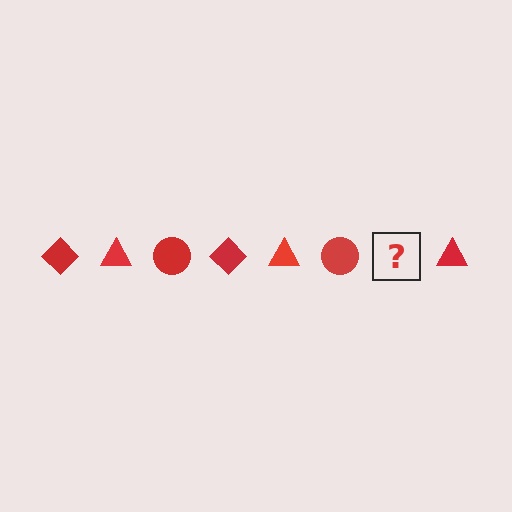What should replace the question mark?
The question mark should be replaced with a red diamond.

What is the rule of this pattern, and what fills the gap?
The rule is that the pattern cycles through diamond, triangle, circle shapes in red. The gap should be filled with a red diamond.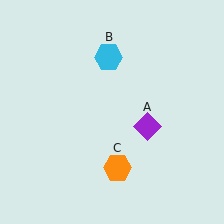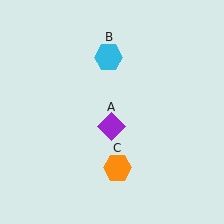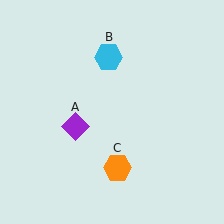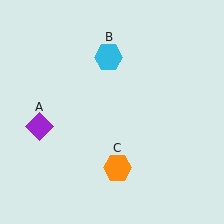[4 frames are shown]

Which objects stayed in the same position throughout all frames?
Cyan hexagon (object B) and orange hexagon (object C) remained stationary.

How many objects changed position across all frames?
1 object changed position: purple diamond (object A).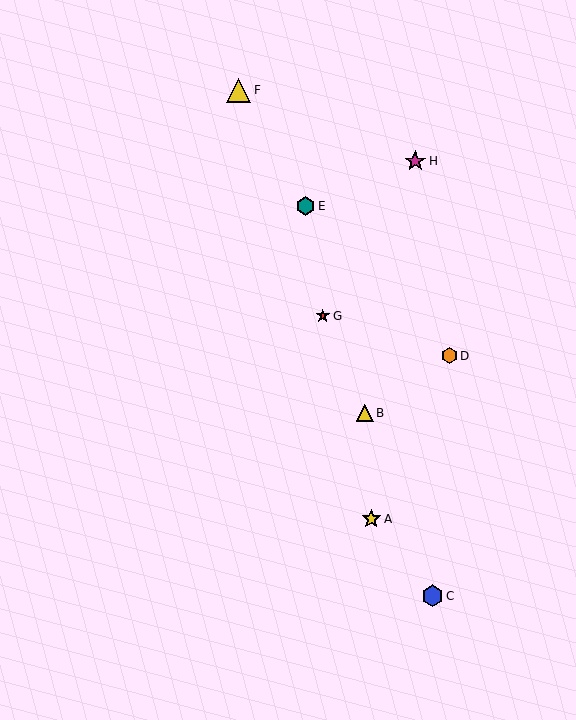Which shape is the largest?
The yellow triangle (labeled F) is the largest.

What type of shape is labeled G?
Shape G is a red star.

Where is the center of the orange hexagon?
The center of the orange hexagon is at (449, 356).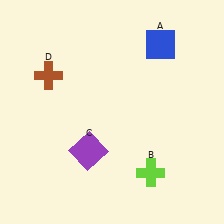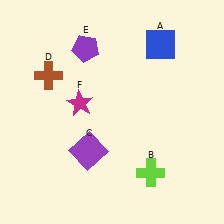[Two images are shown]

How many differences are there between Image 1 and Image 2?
There are 2 differences between the two images.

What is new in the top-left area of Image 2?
A purple pentagon (E) was added in the top-left area of Image 2.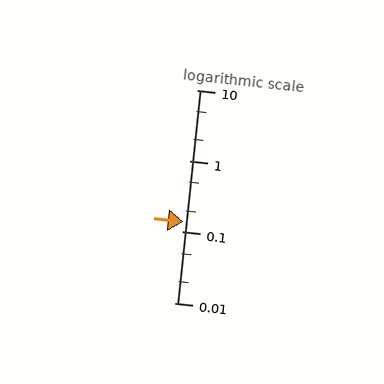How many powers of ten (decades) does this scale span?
The scale spans 3 decades, from 0.01 to 10.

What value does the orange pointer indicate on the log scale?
The pointer indicates approximately 0.14.